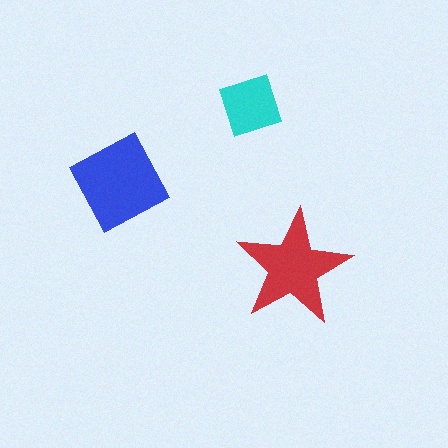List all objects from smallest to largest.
The cyan square, the red star, the blue diamond.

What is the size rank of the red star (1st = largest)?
2nd.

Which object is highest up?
The cyan square is topmost.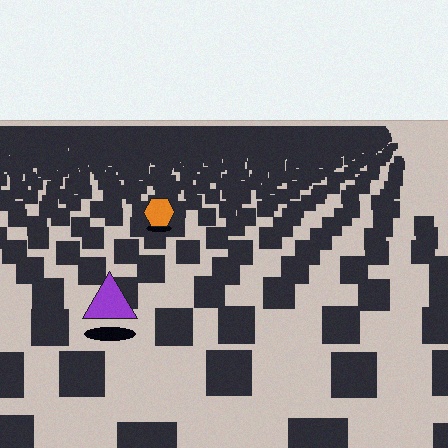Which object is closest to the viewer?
The purple triangle is closest. The texture marks near it are larger and more spread out.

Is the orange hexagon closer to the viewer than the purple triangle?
No. The purple triangle is closer — you can tell from the texture gradient: the ground texture is coarser near it.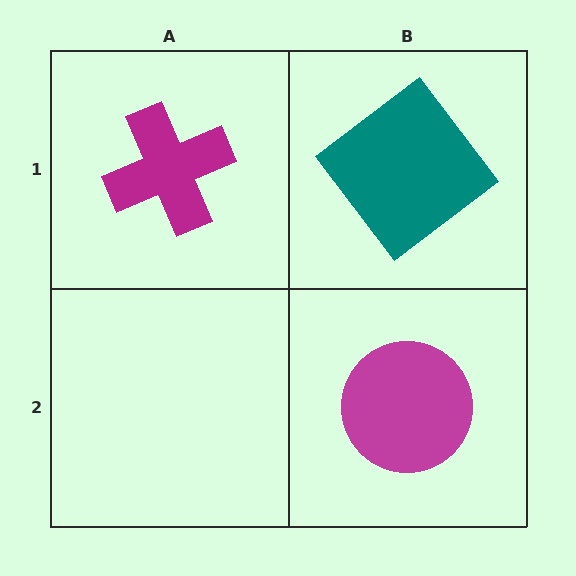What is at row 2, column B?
A magenta circle.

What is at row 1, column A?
A magenta cross.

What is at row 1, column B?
A teal diamond.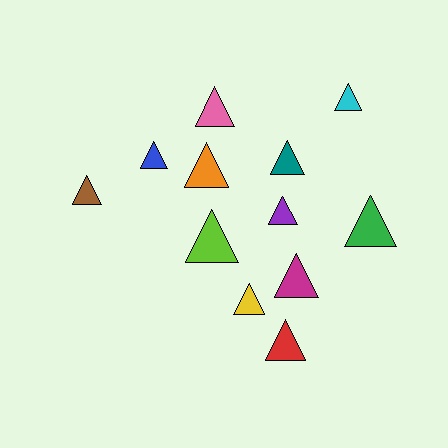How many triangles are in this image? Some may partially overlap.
There are 12 triangles.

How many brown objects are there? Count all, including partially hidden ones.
There is 1 brown object.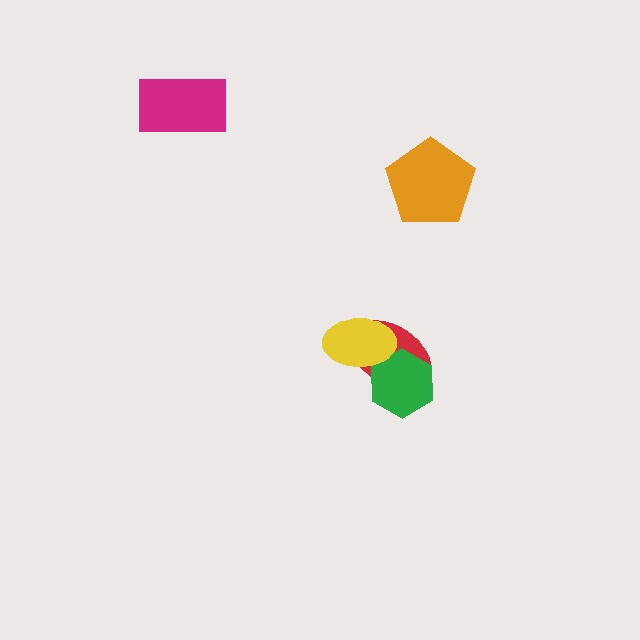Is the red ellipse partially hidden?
Yes, it is partially covered by another shape.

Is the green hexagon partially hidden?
Yes, it is partially covered by another shape.